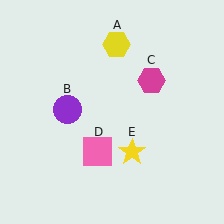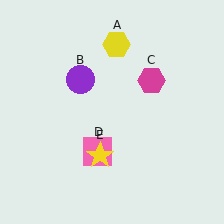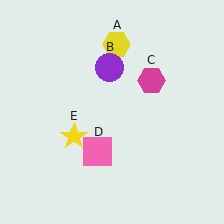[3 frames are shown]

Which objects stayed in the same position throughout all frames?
Yellow hexagon (object A) and magenta hexagon (object C) and pink square (object D) remained stationary.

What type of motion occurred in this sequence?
The purple circle (object B), yellow star (object E) rotated clockwise around the center of the scene.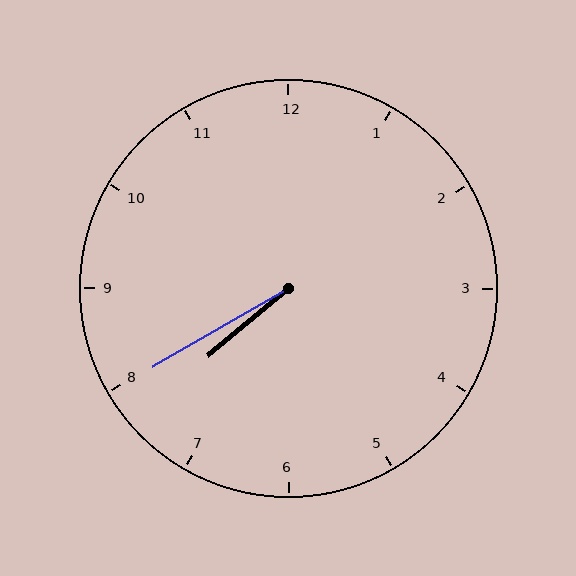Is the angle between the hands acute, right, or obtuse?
It is acute.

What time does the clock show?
7:40.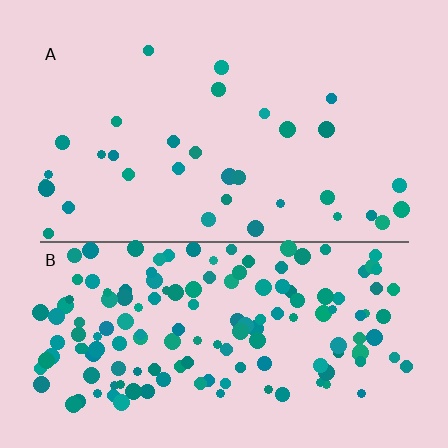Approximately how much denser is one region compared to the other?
Approximately 4.6× — region B over region A.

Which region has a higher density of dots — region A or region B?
B (the bottom).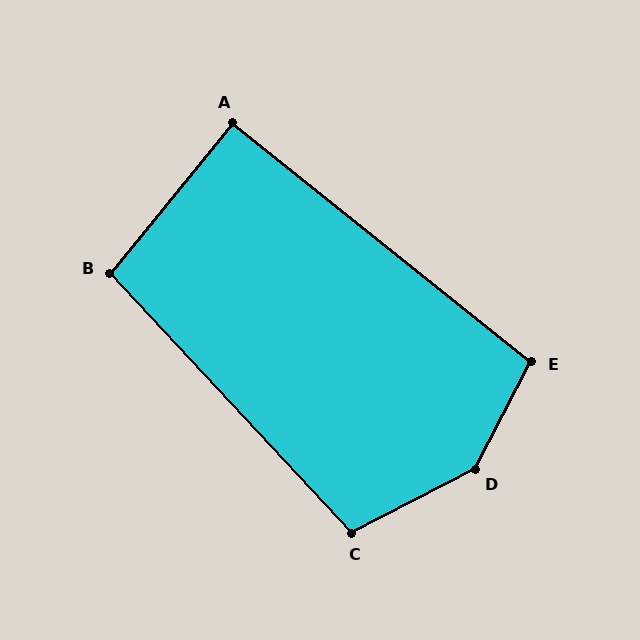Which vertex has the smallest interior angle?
A, at approximately 91 degrees.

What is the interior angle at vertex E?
Approximately 101 degrees (obtuse).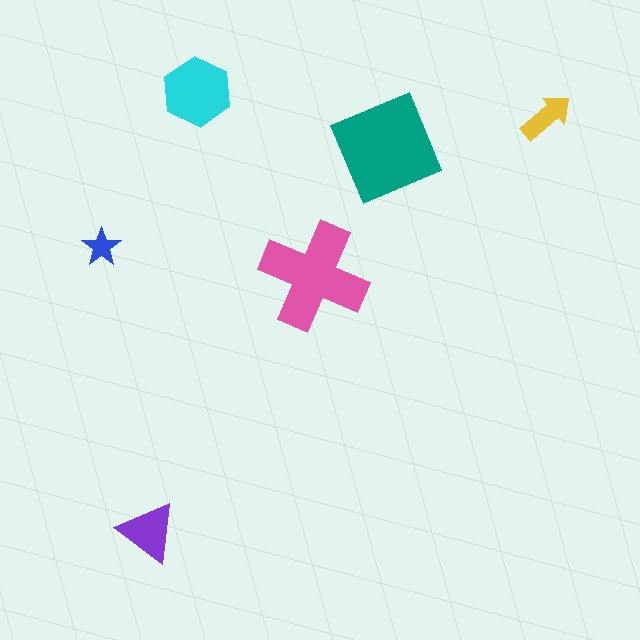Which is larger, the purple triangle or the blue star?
The purple triangle.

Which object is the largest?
The teal square.